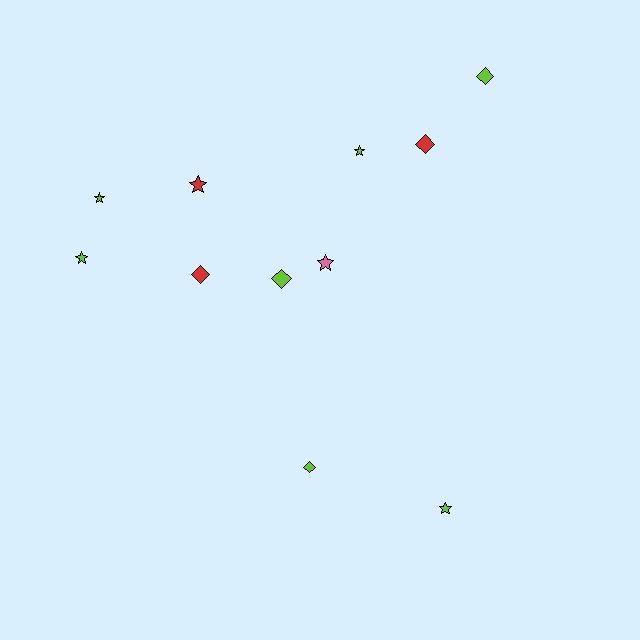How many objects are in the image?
There are 11 objects.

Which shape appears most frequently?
Star, with 6 objects.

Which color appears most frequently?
Lime, with 7 objects.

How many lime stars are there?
There are 4 lime stars.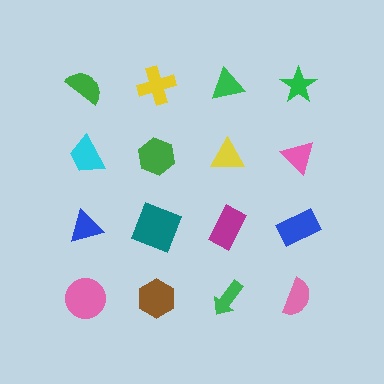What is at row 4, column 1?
A pink circle.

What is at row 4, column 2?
A brown hexagon.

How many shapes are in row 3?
4 shapes.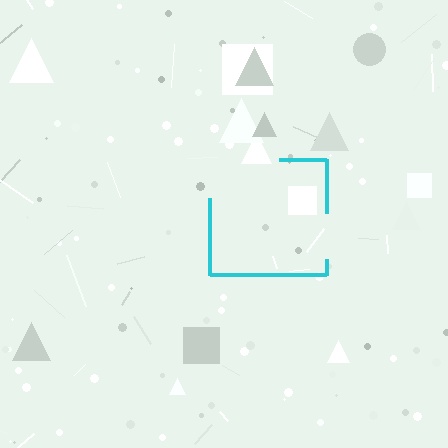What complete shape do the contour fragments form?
The contour fragments form a square.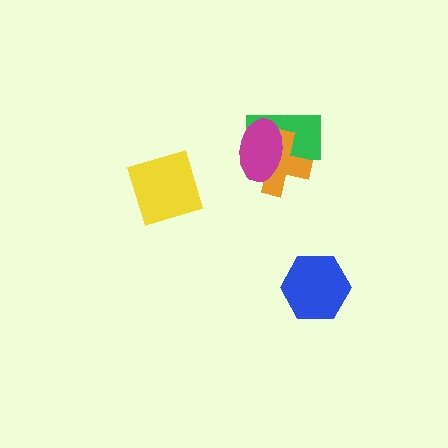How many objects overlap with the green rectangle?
2 objects overlap with the green rectangle.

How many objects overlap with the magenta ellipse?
2 objects overlap with the magenta ellipse.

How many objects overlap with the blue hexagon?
0 objects overlap with the blue hexagon.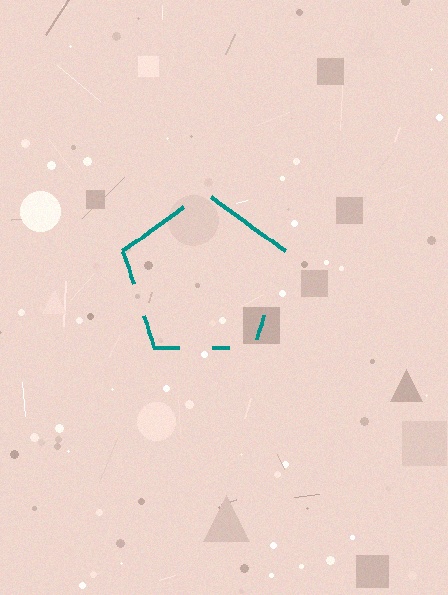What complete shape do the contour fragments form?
The contour fragments form a pentagon.